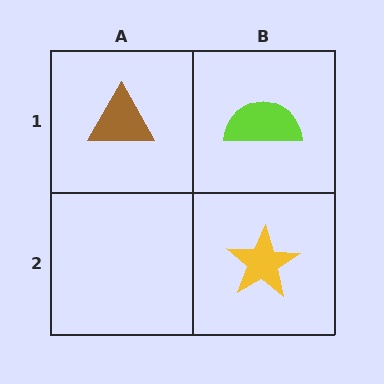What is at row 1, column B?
A lime semicircle.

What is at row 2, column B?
A yellow star.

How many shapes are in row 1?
2 shapes.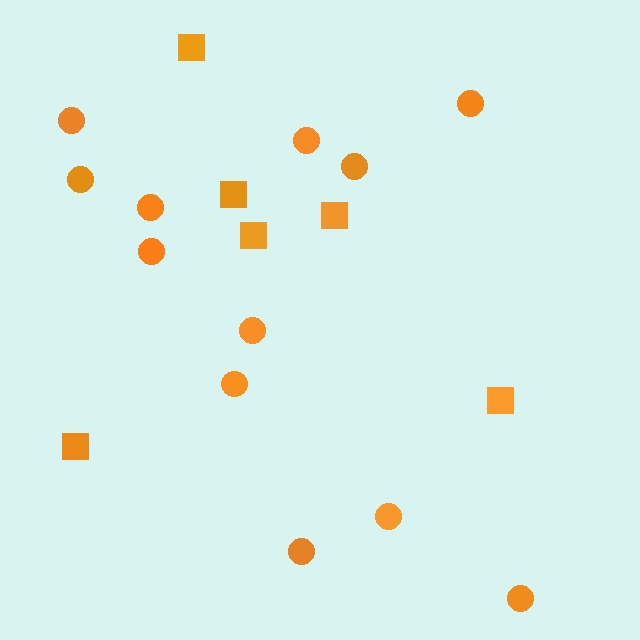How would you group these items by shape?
There are 2 groups: one group of squares (6) and one group of circles (12).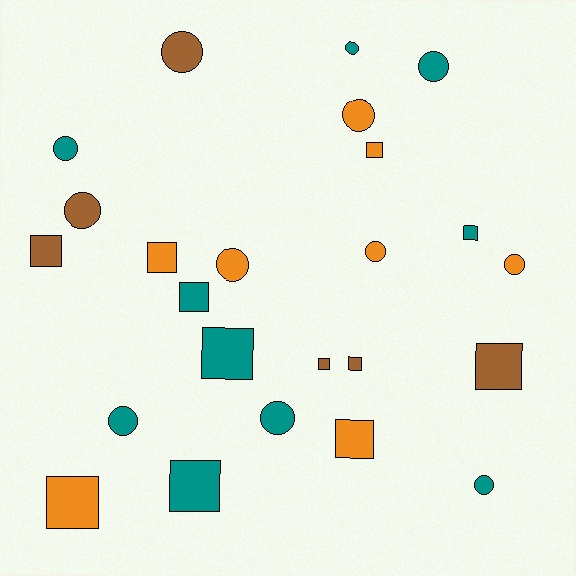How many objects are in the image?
There are 24 objects.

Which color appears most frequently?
Teal, with 10 objects.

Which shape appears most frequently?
Square, with 12 objects.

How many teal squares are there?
There are 4 teal squares.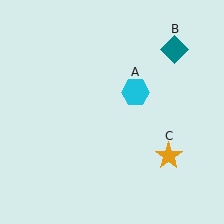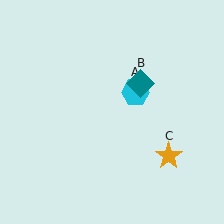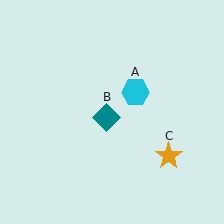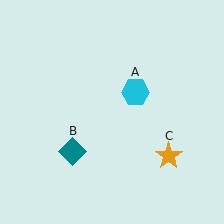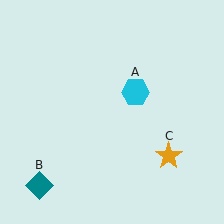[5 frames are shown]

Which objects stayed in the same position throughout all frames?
Cyan hexagon (object A) and orange star (object C) remained stationary.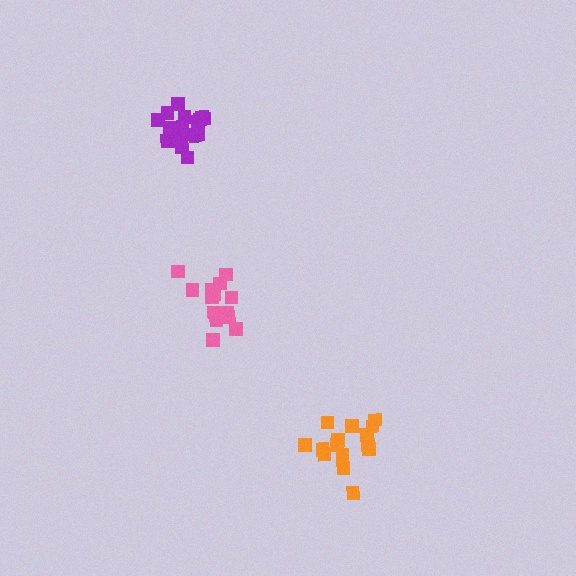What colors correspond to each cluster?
The clusters are colored: pink, orange, purple.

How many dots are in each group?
Group 1: 17 dots, Group 2: 16 dots, Group 3: 17 dots (50 total).